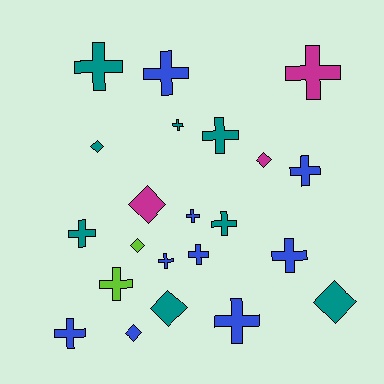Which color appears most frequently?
Blue, with 9 objects.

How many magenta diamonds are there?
There are 2 magenta diamonds.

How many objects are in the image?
There are 22 objects.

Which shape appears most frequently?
Cross, with 15 objects.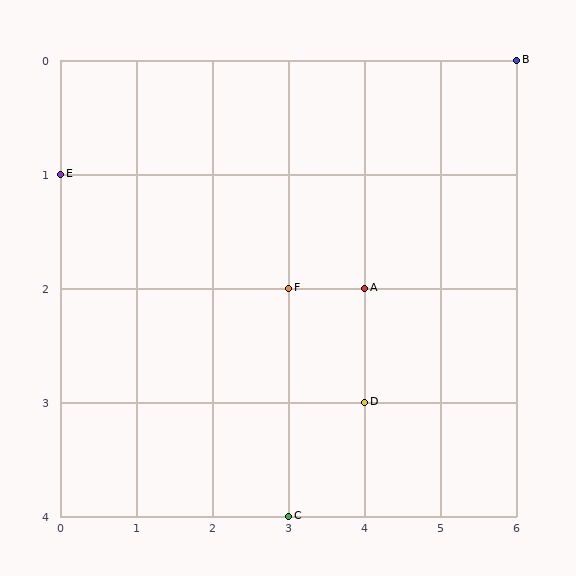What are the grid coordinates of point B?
Point B is at grid coordinates (6, 0).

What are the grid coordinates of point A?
Point A is at grid coordinates (4, 2).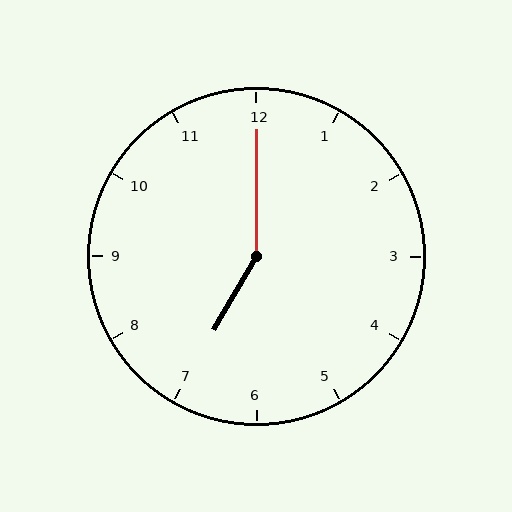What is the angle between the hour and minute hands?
Approximately 150 degrees.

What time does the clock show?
7:00.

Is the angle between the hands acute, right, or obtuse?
It is obtuse.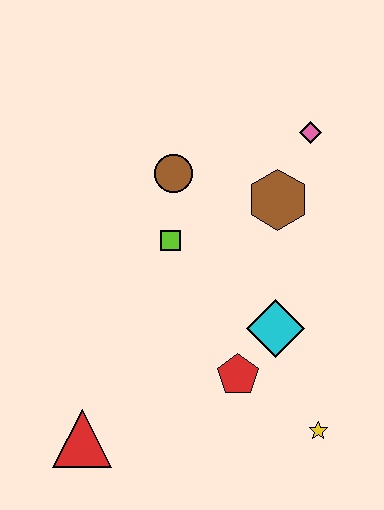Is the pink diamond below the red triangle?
No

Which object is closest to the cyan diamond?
The red pentagon is closest to the cyan diamond.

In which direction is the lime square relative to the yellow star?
The lime square is above the yellow star.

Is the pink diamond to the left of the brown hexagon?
No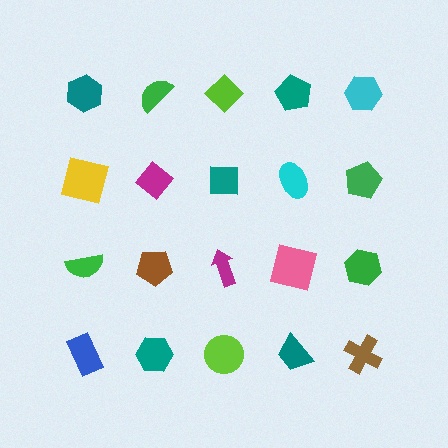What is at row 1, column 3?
A lime diamond.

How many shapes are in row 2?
5 shapes.